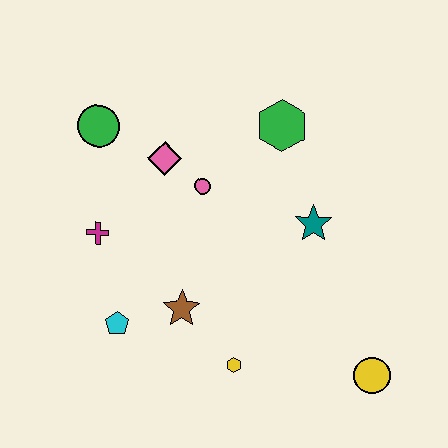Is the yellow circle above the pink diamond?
No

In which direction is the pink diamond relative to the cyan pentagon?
The pink diamond is above the cyan pentagon.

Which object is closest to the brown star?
The cyan pentagon is closest to the brown star.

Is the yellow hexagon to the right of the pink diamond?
Yes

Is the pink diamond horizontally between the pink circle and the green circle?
Yes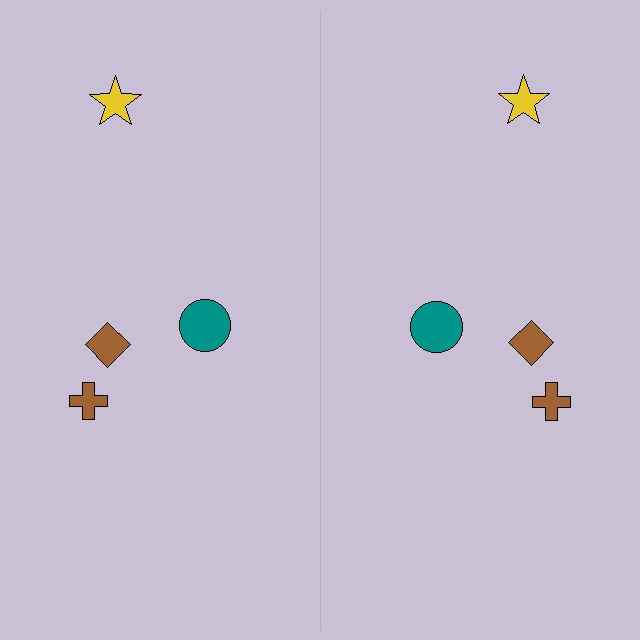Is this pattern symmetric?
Yes, this pattern has bilateral (reflection) symmetry.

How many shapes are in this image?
There are 8 shapes in this image.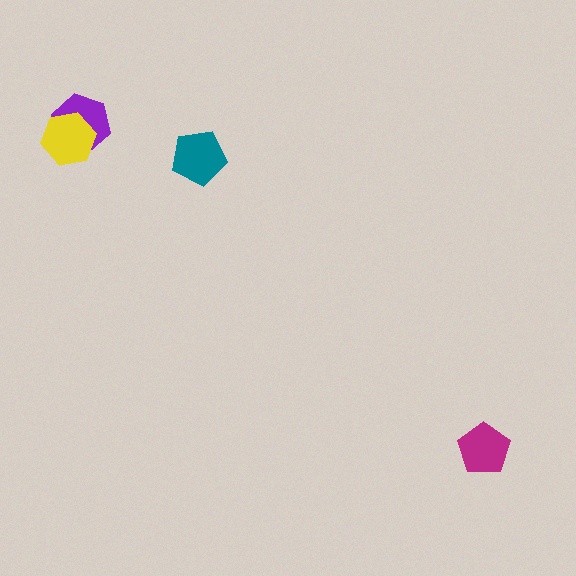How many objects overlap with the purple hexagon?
1 object overlaps with the purple hexagon.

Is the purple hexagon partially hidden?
Yes, it is partially covered by another shape.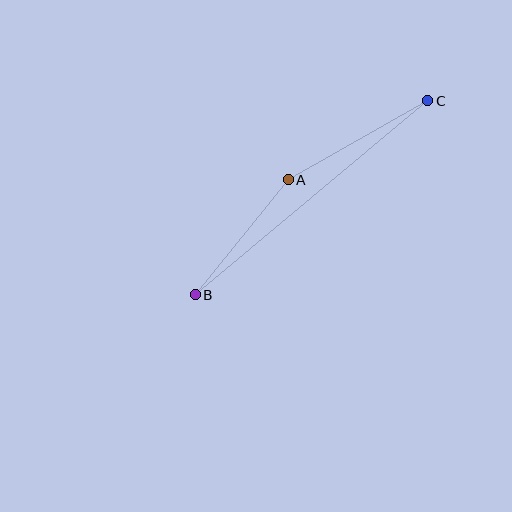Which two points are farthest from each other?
Points B and C are farthest from each other.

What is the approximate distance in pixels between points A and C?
The distance between A and C is approximately 160 pixels.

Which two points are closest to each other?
Points A and B are closest to each other.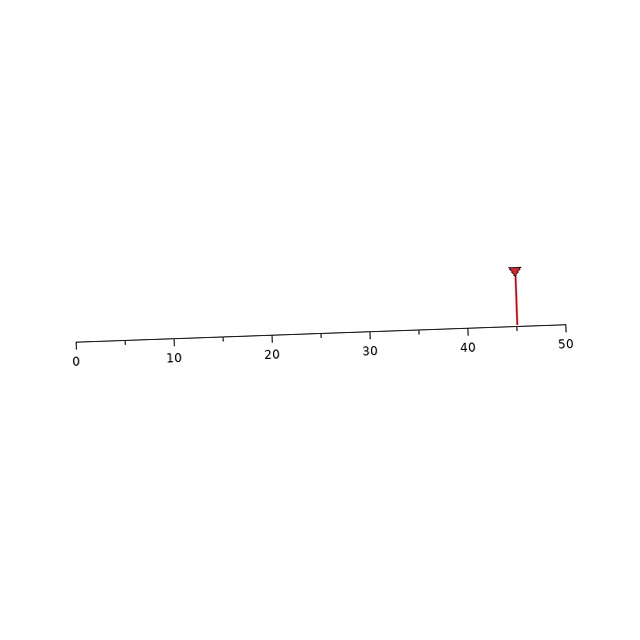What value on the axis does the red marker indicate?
The marker indicates approximately 45.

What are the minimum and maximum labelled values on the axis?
The axis runs from 0 to 50.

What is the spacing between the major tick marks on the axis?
The major ticks are spaced 10 apart.